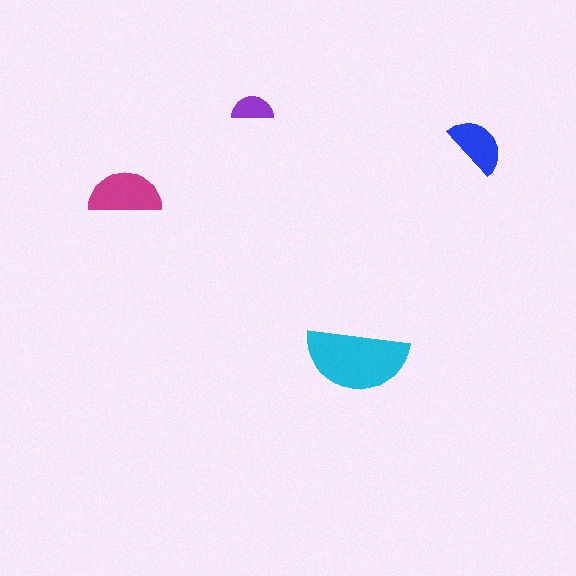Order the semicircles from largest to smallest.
the cyan one, the magenta one, the blue one, the purple one.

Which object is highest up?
The purple semicircle is topmost.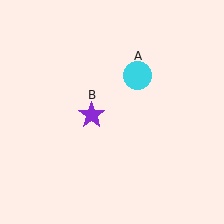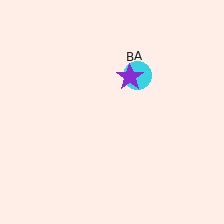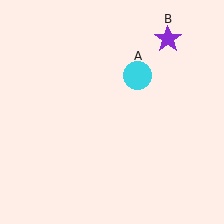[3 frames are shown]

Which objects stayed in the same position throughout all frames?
Cyan circle (object A) remained stationary.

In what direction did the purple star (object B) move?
The purple star (object B) moved up and to the right.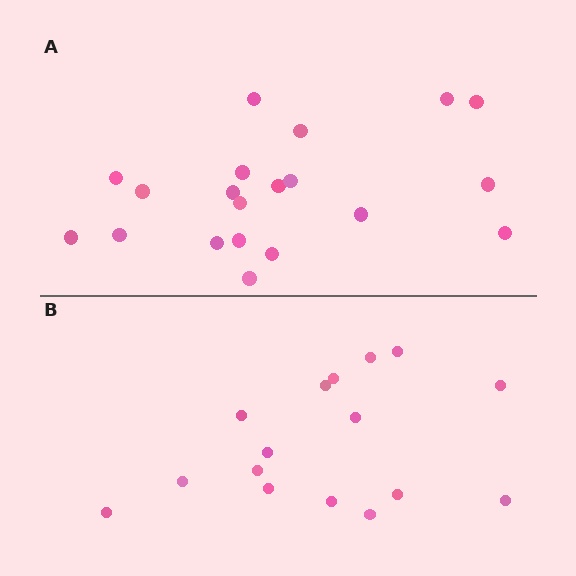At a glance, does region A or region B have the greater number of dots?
Region A (the top region) has more dots.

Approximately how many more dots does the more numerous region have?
Region A has about 4 more dots than region B.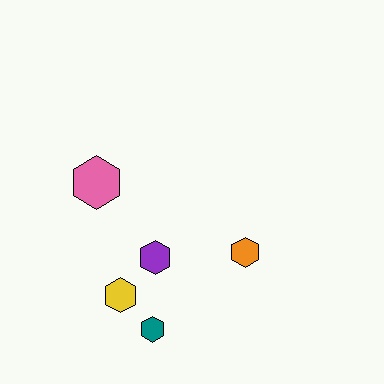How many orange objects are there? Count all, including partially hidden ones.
There is 1 orange object.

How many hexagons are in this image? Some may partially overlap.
There are 5 hexagons.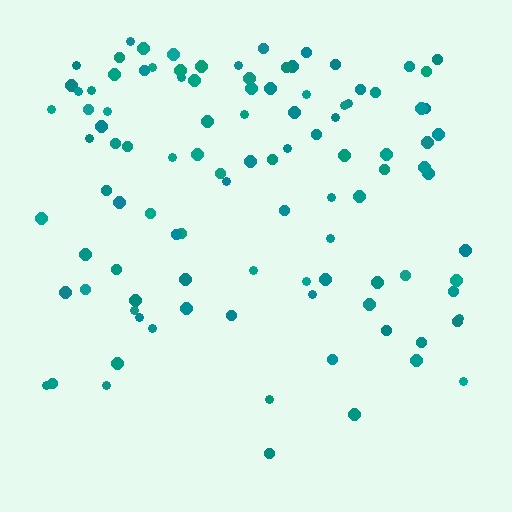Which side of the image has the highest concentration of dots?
The top.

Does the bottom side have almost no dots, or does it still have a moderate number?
Still a moderate number, just noticeably fewer than the top.